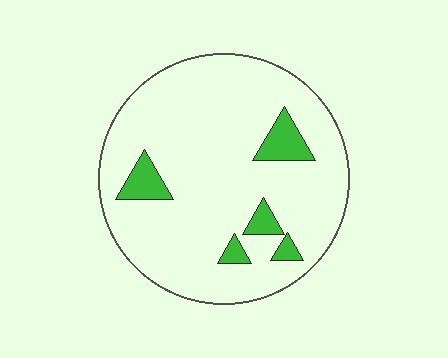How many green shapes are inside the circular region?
5.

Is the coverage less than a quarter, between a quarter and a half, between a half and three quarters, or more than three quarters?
Less than a quarter.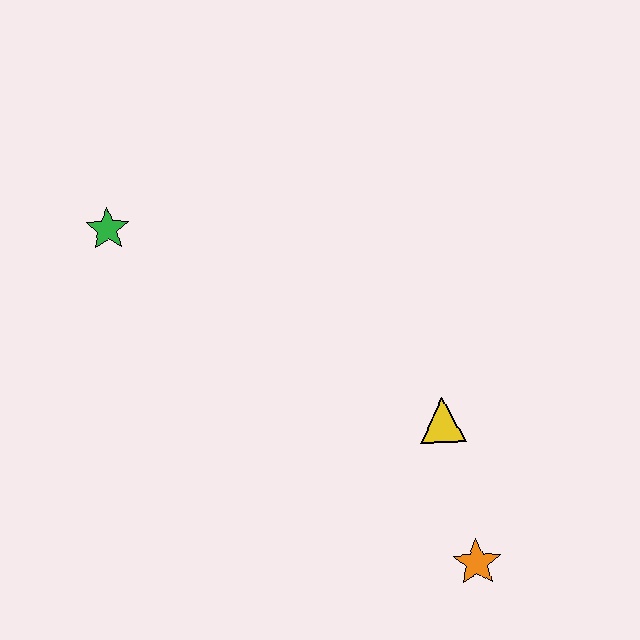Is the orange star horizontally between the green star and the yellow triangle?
No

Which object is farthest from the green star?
The orange star is farthest from the green star.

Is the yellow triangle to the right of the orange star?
No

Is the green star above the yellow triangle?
Yes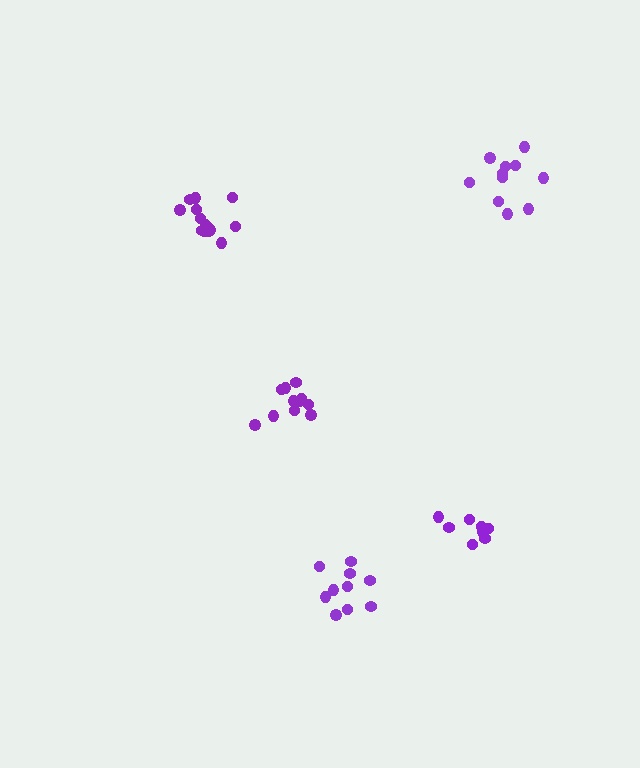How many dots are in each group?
Group 1: 11 dots, Group 2: 14 dots, Group 3: 11 dots, Group 4: 8 dots, Group 5: 10 dots (54 total).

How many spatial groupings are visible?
There are 5 spatial groupings.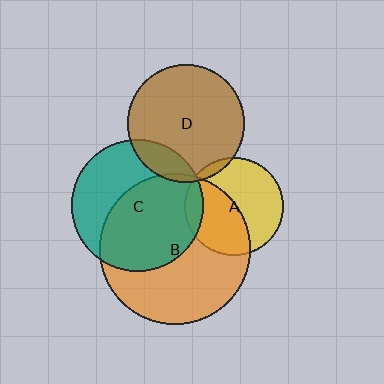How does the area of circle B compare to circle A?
Approximately 2.3 times.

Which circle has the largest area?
Circle B (orange).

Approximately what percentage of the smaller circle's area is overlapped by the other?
Approximately 15%.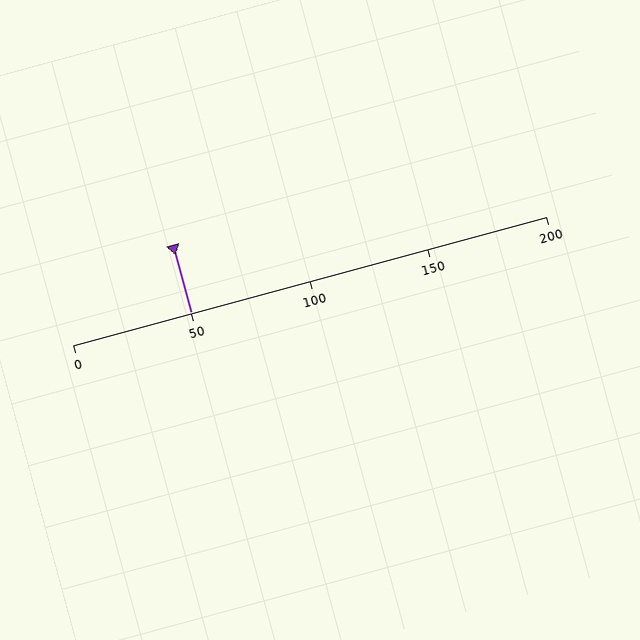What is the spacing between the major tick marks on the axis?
The major ticks are spaced 50 apart.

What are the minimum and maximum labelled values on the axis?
The axis runs from 0 to 200.